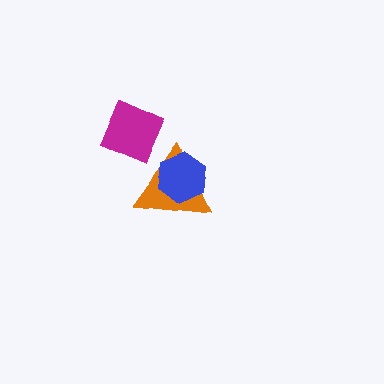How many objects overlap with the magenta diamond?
1 object overlaps with the magenta diamond.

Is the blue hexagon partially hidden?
No, no other shape covers it.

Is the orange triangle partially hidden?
Yes, it is partially covered by another shape.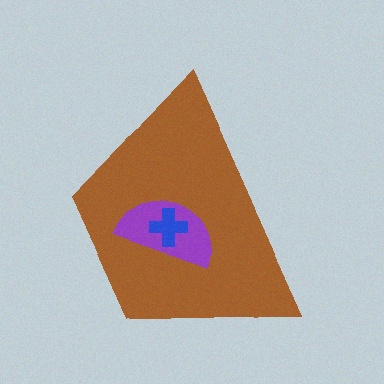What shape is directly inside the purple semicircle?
The blue cross.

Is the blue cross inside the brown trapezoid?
Yes.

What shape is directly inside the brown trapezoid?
The purple semicircle.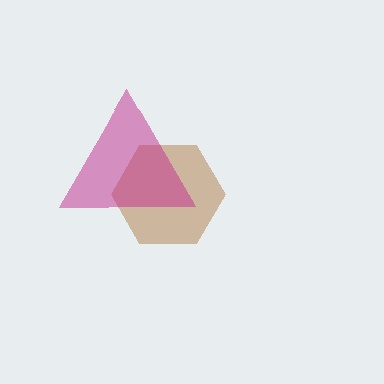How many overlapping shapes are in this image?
There are 2 overlapping shapes in the image.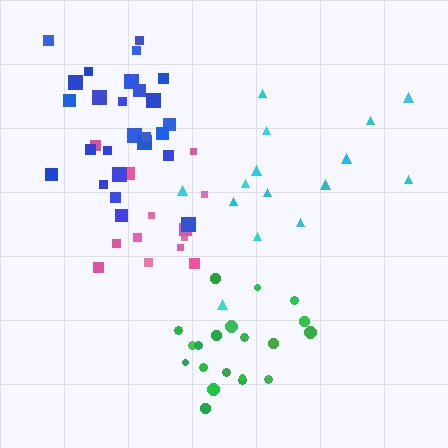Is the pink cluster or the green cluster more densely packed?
Green.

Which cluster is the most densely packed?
Blue.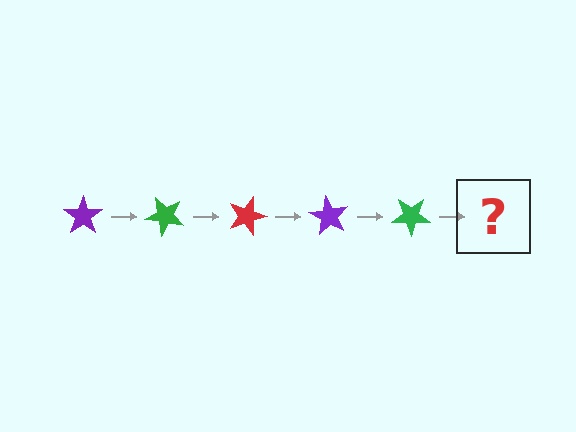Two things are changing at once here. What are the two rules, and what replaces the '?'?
The two rules are that it rotates 45 degrees each step and the color cycles through purple, green, and red. The '?' should be a red star, rotated 225 degrees from the start.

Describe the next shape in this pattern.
It should be a red star, rotated 225 degrees from the start.